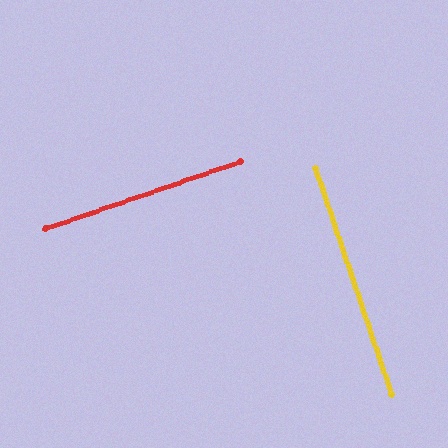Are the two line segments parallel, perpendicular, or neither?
Perpendicular — they meet at approximately 90°.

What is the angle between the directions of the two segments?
Approximately 90 degrees.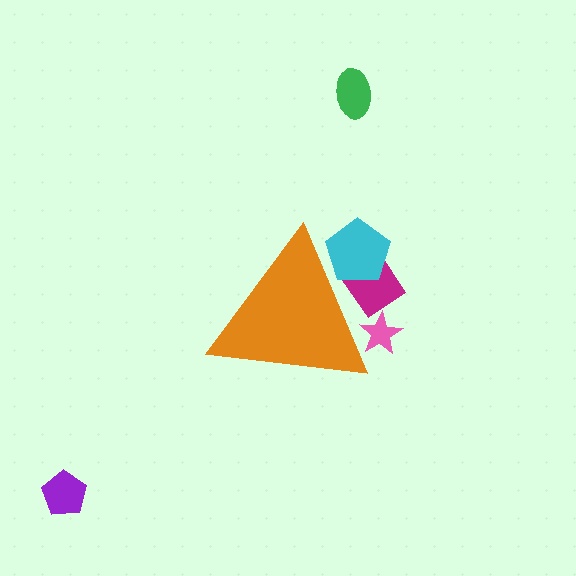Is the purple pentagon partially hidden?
No, the purple pentagon is fully visible.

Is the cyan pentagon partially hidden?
Yes, the cyan pentagon is partially hidden behind the orange triangle.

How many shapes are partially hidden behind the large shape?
3 shapes are partially hidden.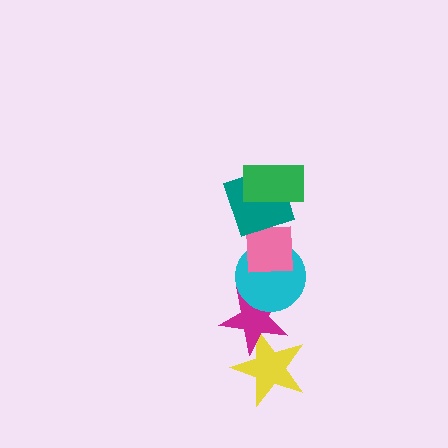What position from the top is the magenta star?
The magenta star is 5th from the top.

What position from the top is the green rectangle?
The green rectangle is 1st from the top.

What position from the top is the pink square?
The pink square is 3rd from the top.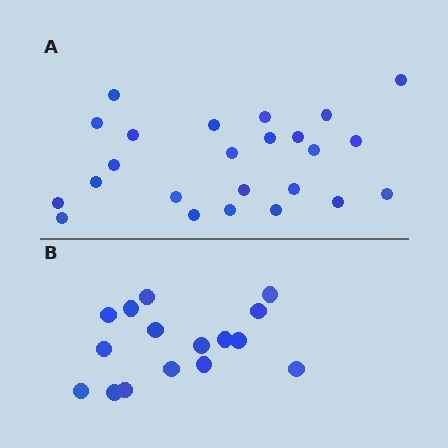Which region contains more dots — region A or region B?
Region A (the top region) has more dots.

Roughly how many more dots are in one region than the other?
Region A has roughly 8 or so more dots than region B.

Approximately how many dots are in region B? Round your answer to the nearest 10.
About 20 dots. (The exact count is 16, which rounds to 20.)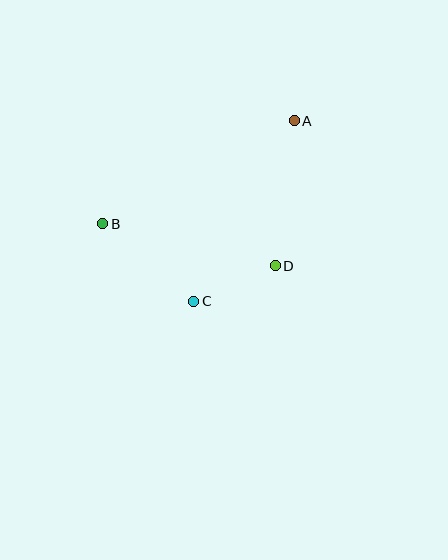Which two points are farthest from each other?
Points A and B are farthest from each other.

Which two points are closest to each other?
Points C and D are closest to each other.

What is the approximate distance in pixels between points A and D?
The distance between A and D is approximately 146 pixels.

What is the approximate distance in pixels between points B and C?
The distance between B and C is approximately 120 pixels.